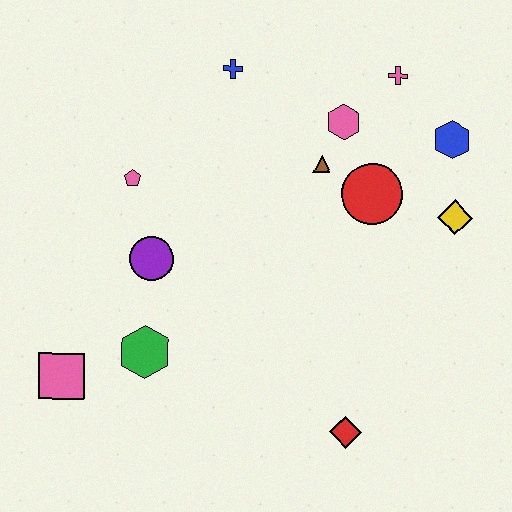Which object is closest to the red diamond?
The green hexagon is closest to the red diamond.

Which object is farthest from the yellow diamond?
The pink square is farthest from the yellow diamond.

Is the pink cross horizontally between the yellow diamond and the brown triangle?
Yes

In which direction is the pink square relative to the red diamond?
The pink square is to the left of the red diamond.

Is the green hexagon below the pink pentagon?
Yes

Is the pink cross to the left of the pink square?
No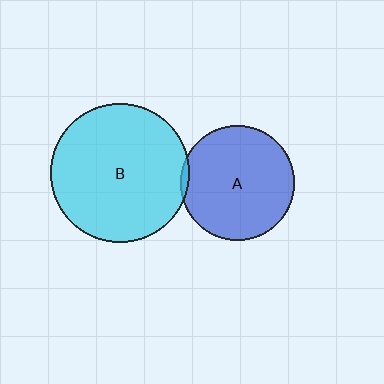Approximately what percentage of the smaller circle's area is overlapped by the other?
Approximately 5%.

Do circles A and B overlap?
Yes.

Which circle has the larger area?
Circle B (cyan).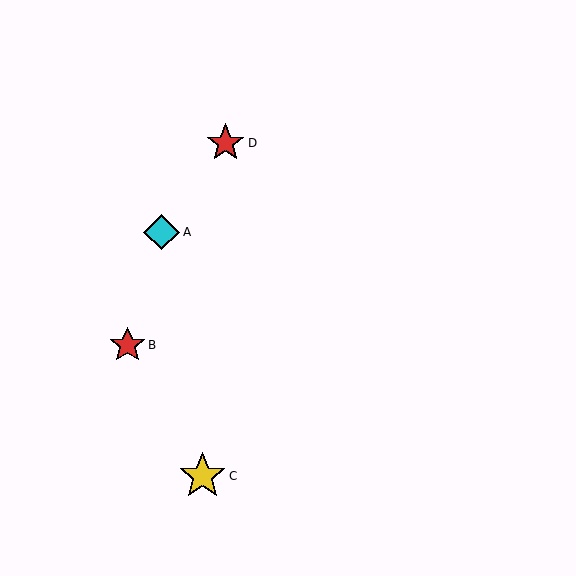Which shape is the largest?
The yellow star (labeled C) is the largest.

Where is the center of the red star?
The center of the red star is at (225, 143).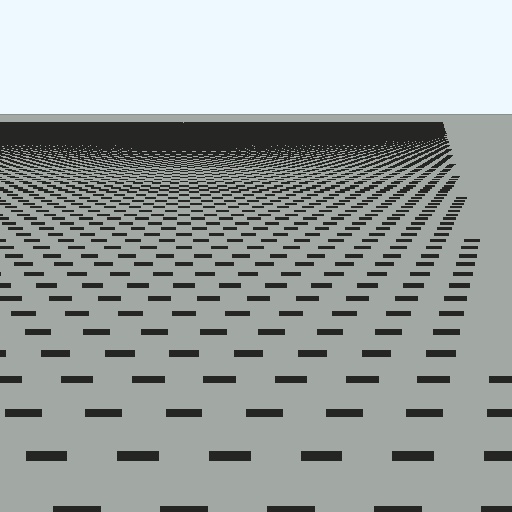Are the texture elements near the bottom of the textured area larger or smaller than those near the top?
Larger. Near the bottom, elements are closer to the viewer and appear at a bigger on-screen size.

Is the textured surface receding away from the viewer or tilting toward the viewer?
The surface is receding away from the viewer. Texture elements get smaller and denser toward the top.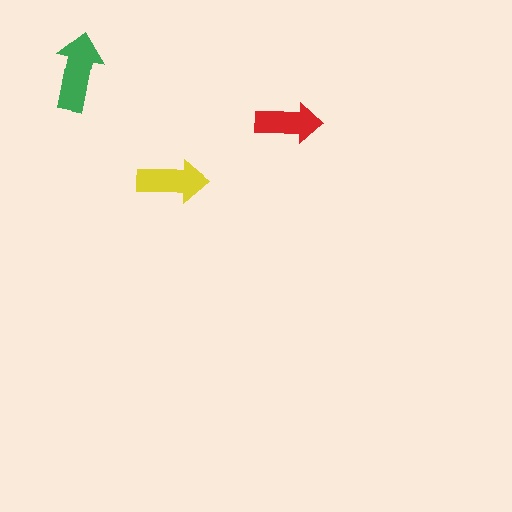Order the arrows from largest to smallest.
the green one, the yellow one, the red one.